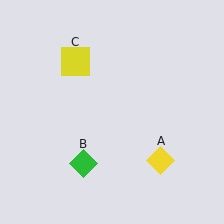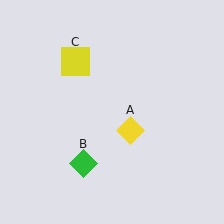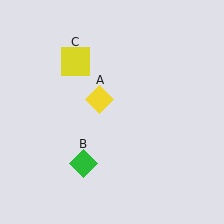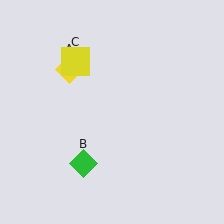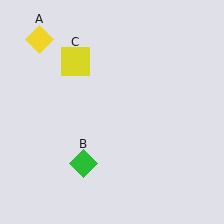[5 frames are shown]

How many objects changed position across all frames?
1 object changed position: yellow diamond (object A).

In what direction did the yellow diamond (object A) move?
The yellow diamond (object A) moved up and to the left.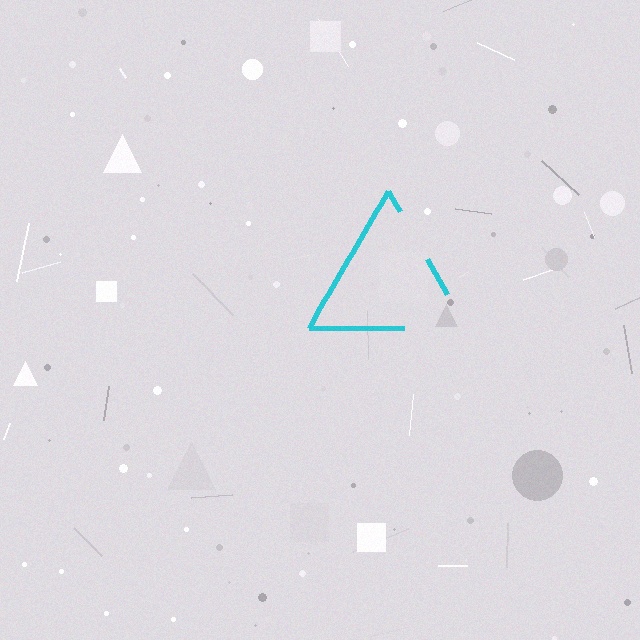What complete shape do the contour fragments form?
The contour fragments form a triangle.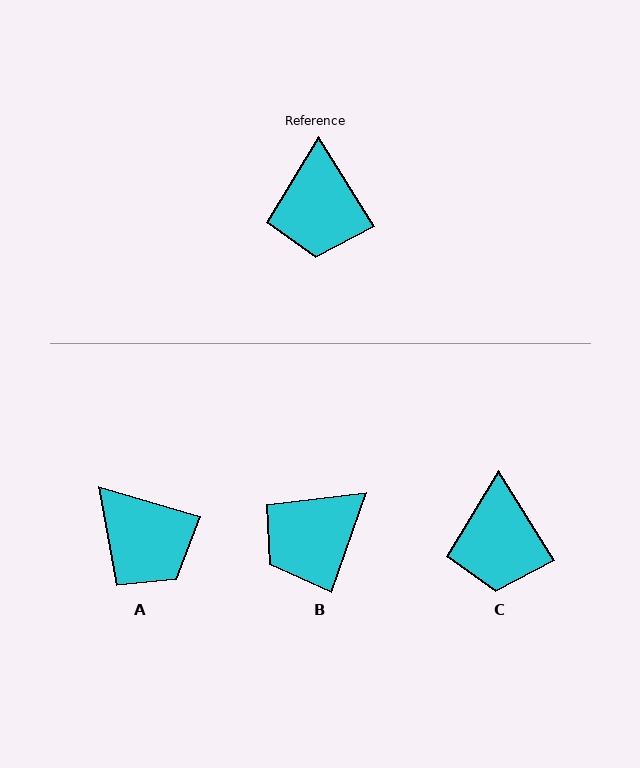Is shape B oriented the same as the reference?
No, it is off by about 51 degrees.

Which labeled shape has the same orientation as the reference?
C.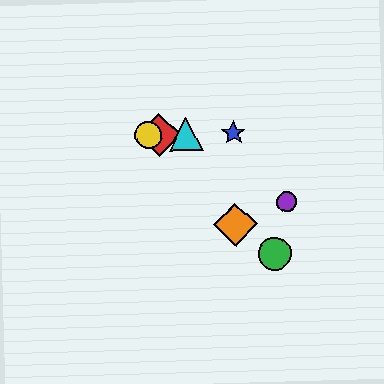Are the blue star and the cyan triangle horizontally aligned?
Yes, both are at y≈133.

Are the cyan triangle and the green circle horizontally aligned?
No, the cyan triangle is at y≈134 and the green circle is at y≈254.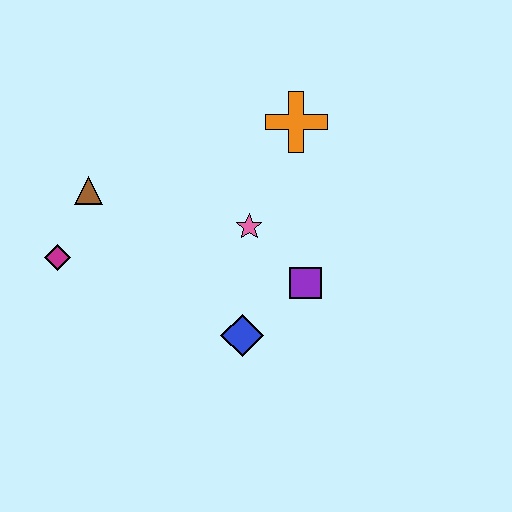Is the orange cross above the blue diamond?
Yes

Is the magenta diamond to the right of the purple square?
No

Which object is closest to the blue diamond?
The purple square is closest to the blue diamond.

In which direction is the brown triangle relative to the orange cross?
The brown triangle is to the left of the orange cross.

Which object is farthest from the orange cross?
The magenta diamond is farthest from the orange cross.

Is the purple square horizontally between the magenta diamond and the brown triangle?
No